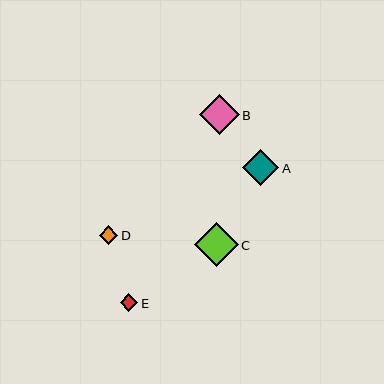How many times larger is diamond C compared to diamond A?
Diamond C is approximately 1.2 times the size of diamond A.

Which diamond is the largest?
Diamond C is the largest with a size of approximately 44 pixels.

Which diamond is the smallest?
Diamond E is the smallest with a size of approximately 18 pixels.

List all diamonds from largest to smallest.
From largest to smallest: C, B, A, D, E.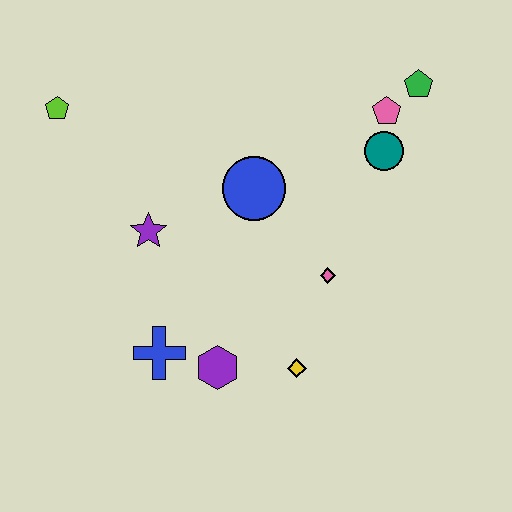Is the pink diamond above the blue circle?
No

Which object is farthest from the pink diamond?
The lime pentagon is farthest from the pink diamond.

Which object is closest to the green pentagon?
The pink pentagon is closest to the green pentagon.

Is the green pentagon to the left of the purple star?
No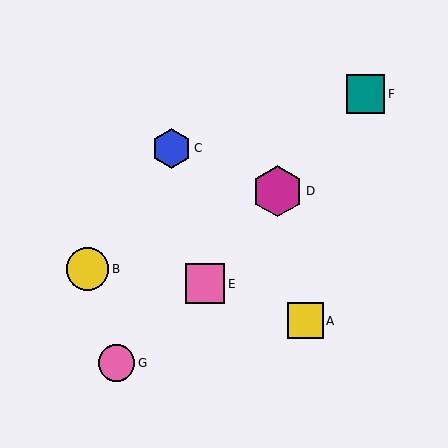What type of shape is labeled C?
Shape C is a blue hexagon.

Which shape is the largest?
The magenta hexagon (labeled D) is the largest.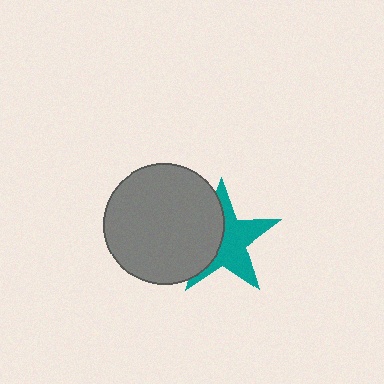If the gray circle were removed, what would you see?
You would see the complete teal star.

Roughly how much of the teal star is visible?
About half of it is visible (roughly 57%).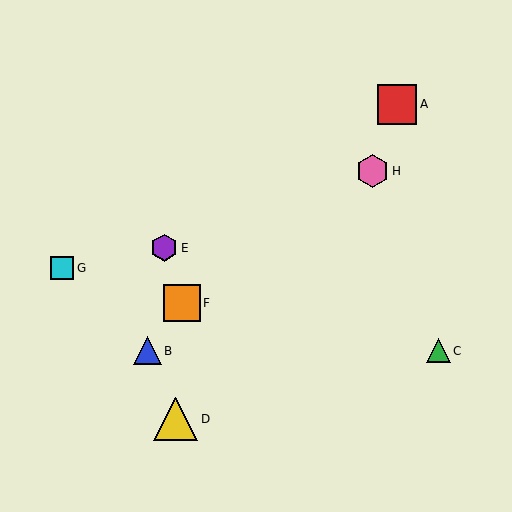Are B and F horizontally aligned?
No, B is at y≈351 and F is at y≈303.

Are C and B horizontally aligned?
Yes, both are at y≈351.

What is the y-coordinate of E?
Object E is at y≈248.